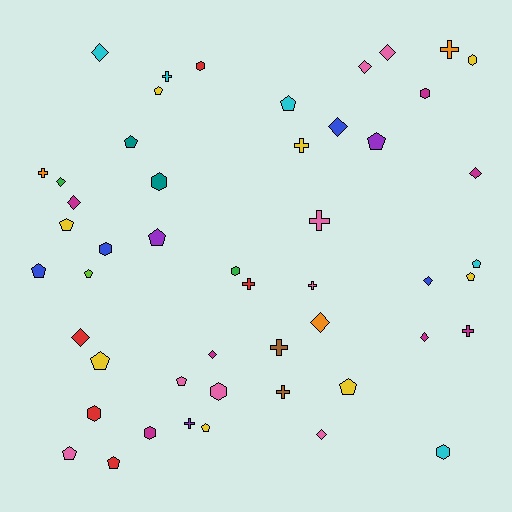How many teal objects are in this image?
There are 2 teal objects.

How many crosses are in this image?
There are 11 crosses.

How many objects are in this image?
There are 50 objects.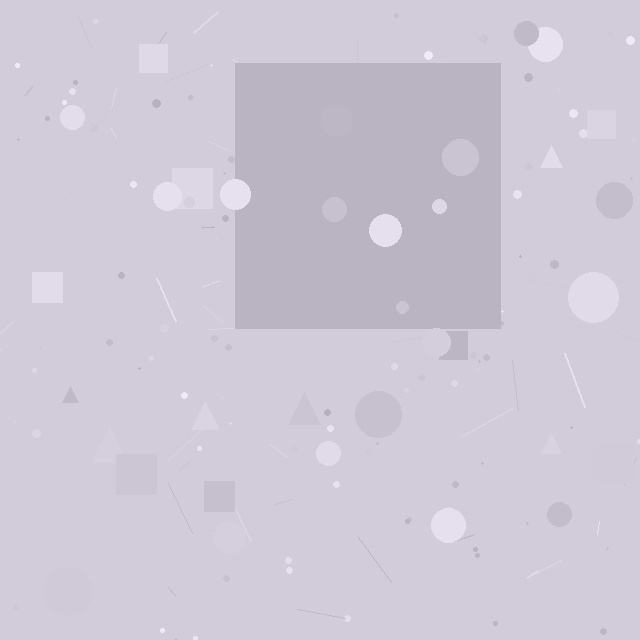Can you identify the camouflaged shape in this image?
The camouflaged shape is a square.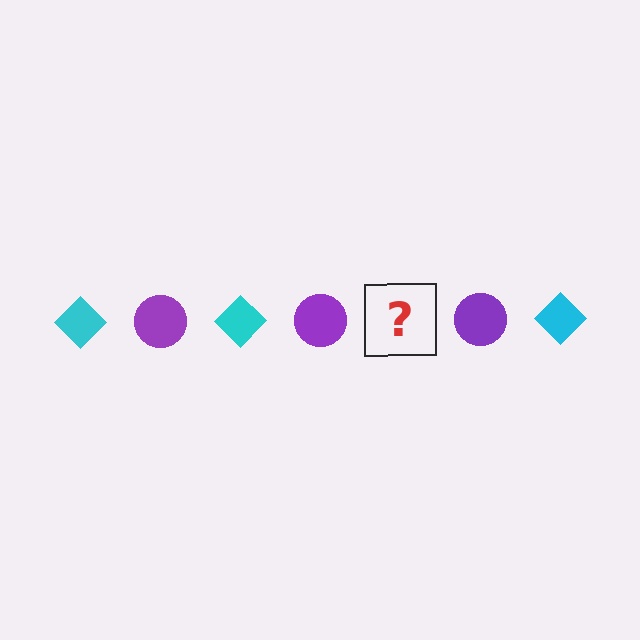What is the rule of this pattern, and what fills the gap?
The rule is that the pattern alternates between cyan diamond and purple circle. The gap should be filled with a cyan diamond.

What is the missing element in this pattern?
The missing element is a cyan diamond.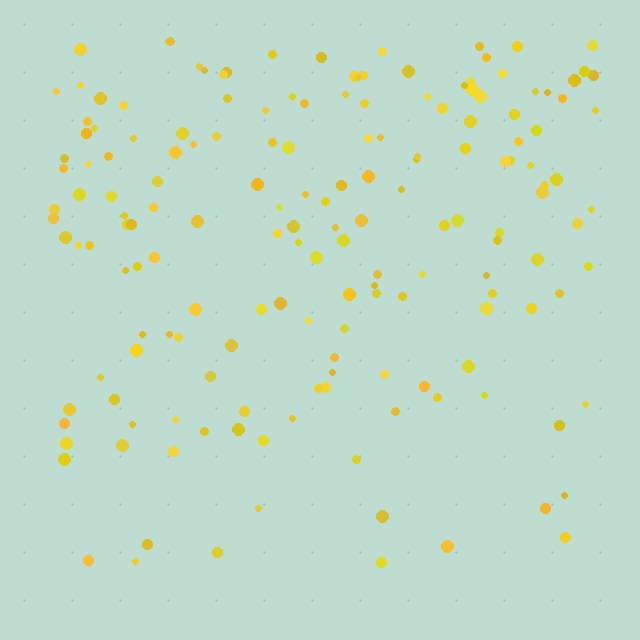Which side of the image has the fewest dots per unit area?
The bottom.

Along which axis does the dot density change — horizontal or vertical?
Vertical.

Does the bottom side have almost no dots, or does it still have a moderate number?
Still a moderate number, just noticeably fewer than the top.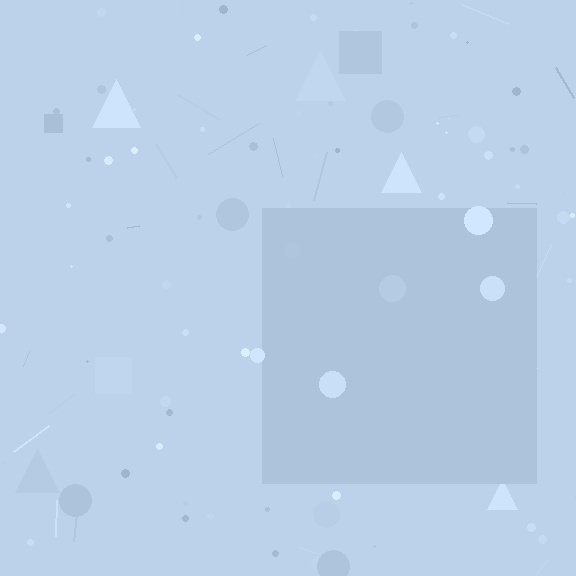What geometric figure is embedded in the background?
A square is embedded in the background.